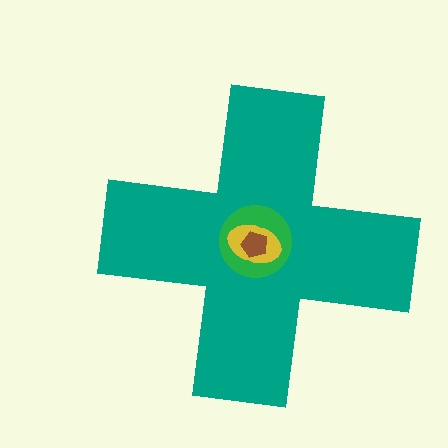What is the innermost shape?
The brown pentagon.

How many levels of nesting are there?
4.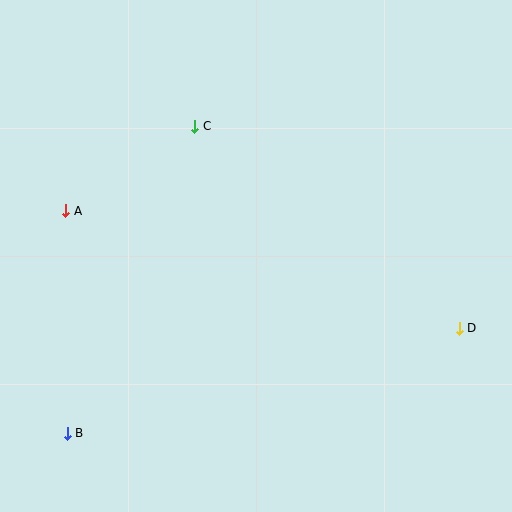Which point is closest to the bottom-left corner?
Point B is closest to the bottom-left corner.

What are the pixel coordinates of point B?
Point B is at (67, 433).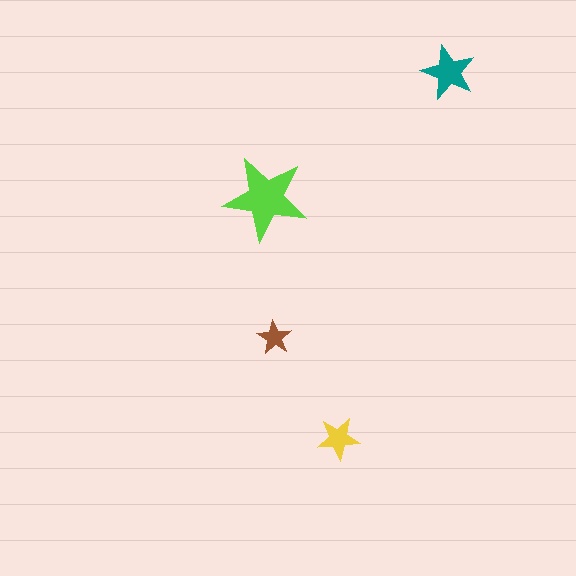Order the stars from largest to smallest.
the lime one, the teal one, the yellow one, the brown one.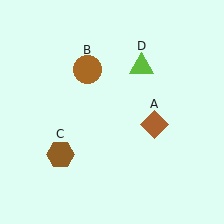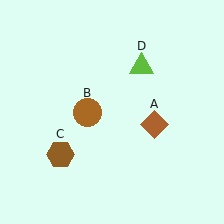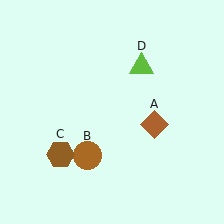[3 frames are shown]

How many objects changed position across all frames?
1 object changed position: brown circle (object B).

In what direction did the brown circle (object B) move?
The brown circle (object B) moved down.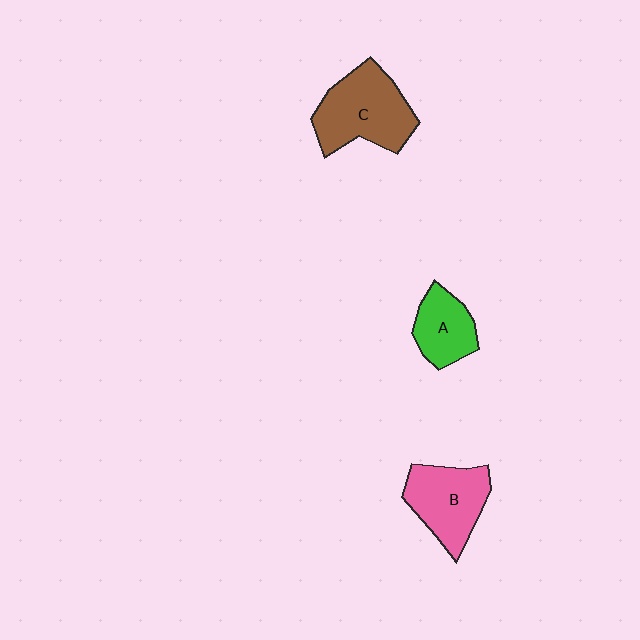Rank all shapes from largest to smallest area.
From largest to smallest: C (brown), B (pink), A (green).